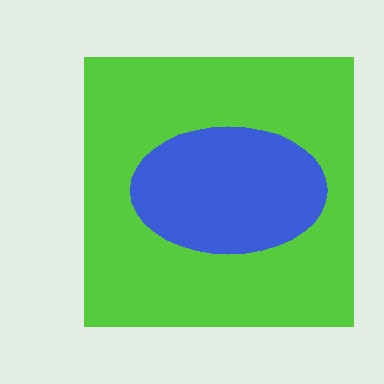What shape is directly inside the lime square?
The blue ellipse.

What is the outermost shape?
The lime square.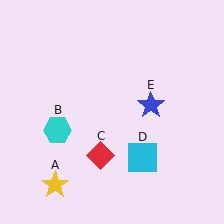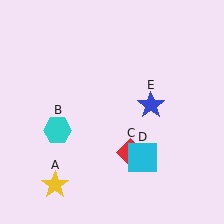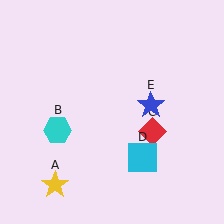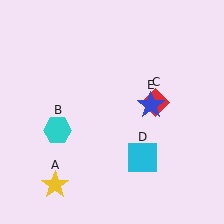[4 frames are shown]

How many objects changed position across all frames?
1 object changed position: red diamond (object C).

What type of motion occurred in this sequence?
The red diamond (object C) rotated counterclockwise around the center of the scene.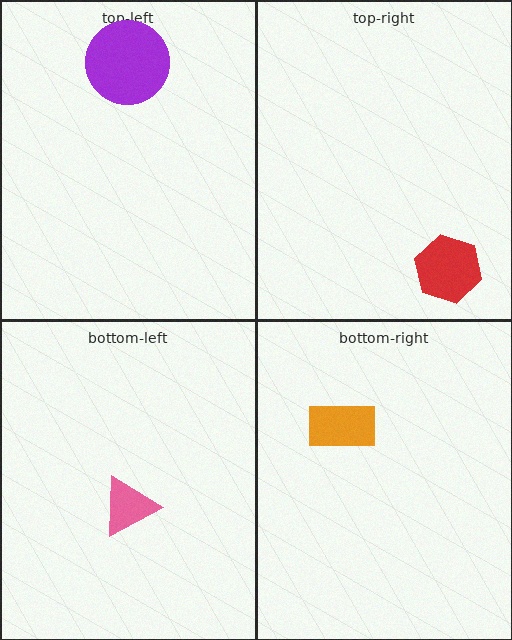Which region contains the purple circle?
The top-left region.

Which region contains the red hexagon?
The top-right region.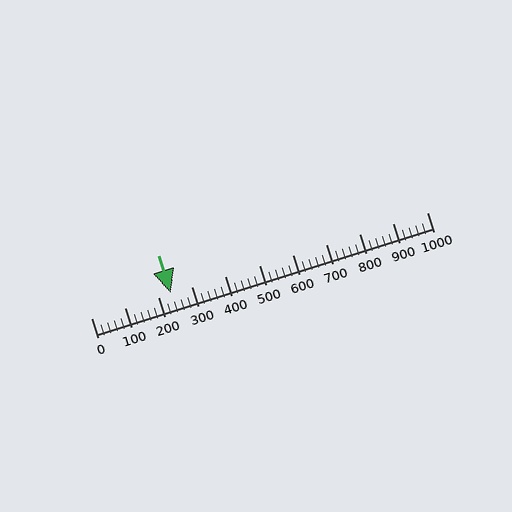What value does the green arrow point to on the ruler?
The green arrow points to approximately 238.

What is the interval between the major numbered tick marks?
The major tick marks are spaced 100 units apart.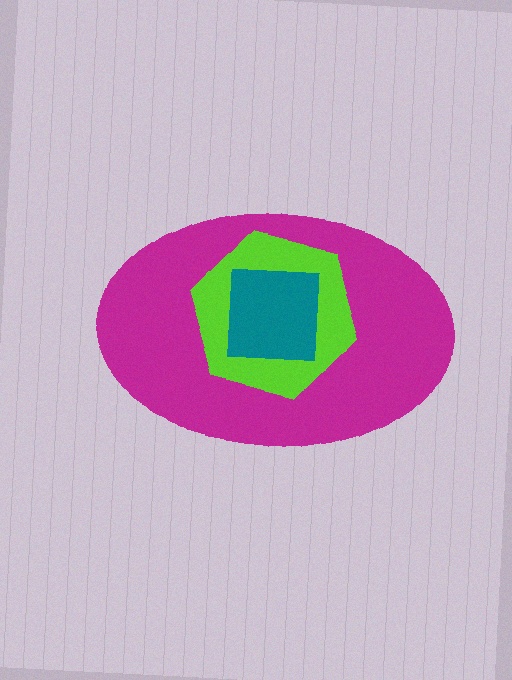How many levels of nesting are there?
3.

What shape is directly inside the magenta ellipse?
The lime hexagon.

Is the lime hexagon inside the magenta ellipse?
Yes.